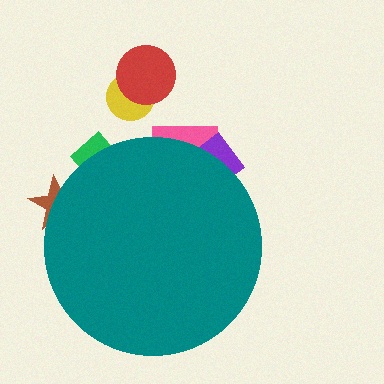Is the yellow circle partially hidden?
No, the yellow circle is fully visible.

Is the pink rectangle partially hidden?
Yes, the pink rectangle is partially hidden behind the teal circle.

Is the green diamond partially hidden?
Yes, the green diamond is partially hidden behind the teal circle.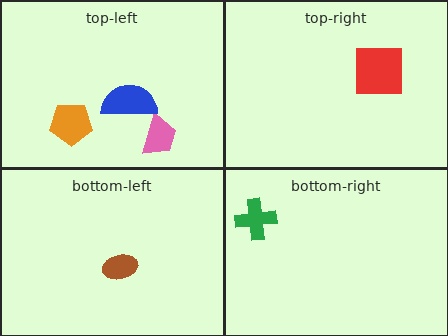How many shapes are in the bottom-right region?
1.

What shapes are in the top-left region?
The pink trapezoid, the orange pentagon, the blue semicircle.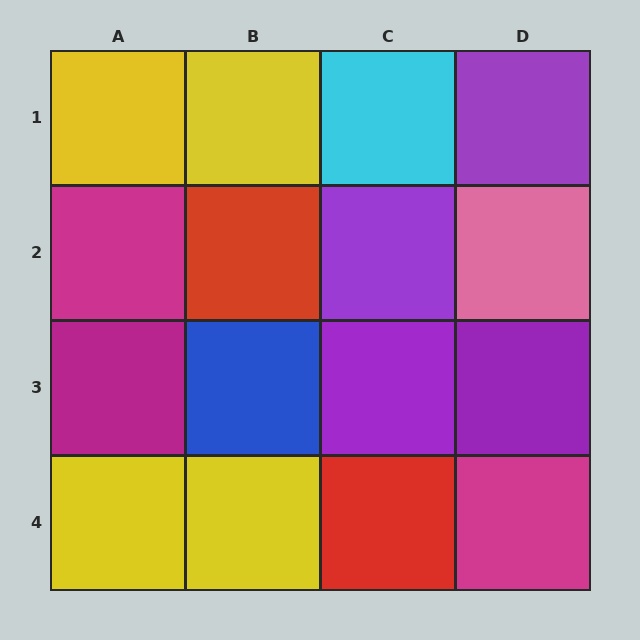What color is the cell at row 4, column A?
Yellow.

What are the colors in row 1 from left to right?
Yellow, yellow, cyan, purple.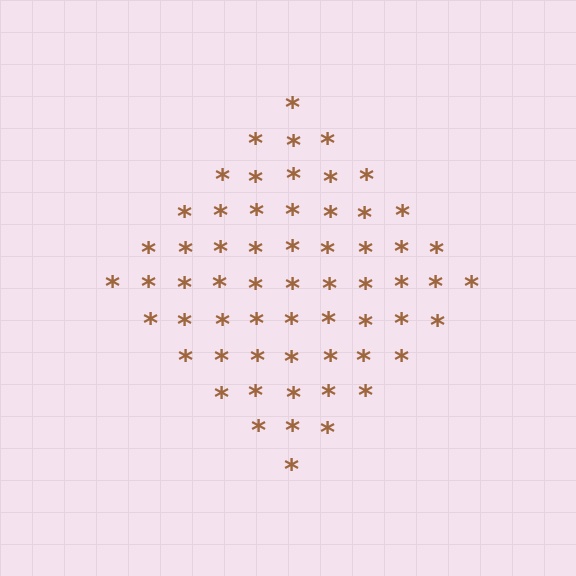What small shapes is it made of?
It is made of small asterisks.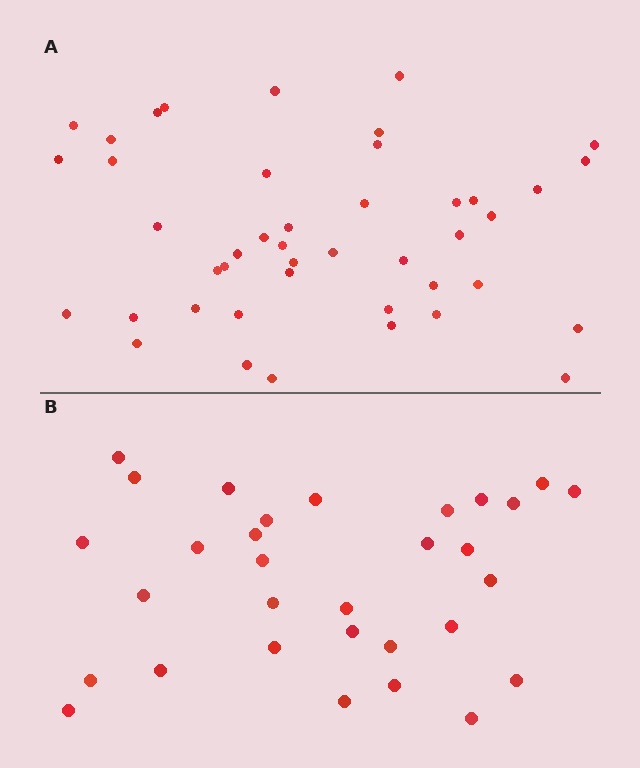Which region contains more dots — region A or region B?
Region A (the top region) has more dots.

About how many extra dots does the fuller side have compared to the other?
Region A has approximately 15 more dots than region B.